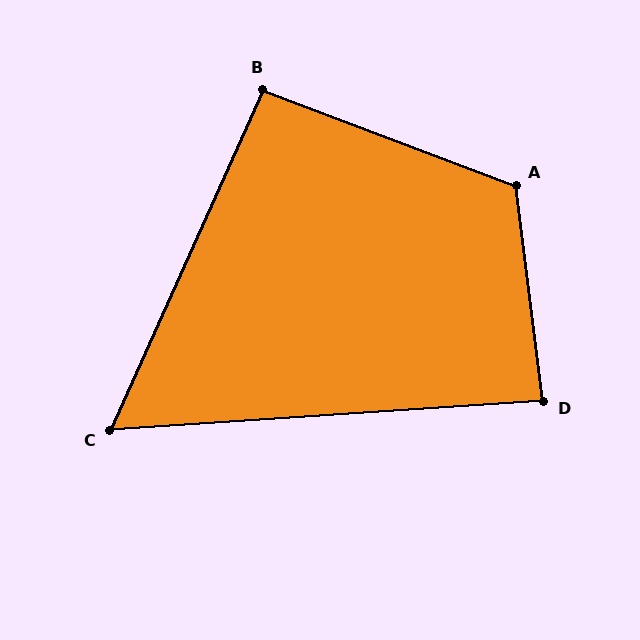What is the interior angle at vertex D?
Approximately 87 degrees (approximately right).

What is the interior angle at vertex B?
Approximately 93 degrees (approximately right).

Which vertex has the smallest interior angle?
C, at approximately 62 degrees.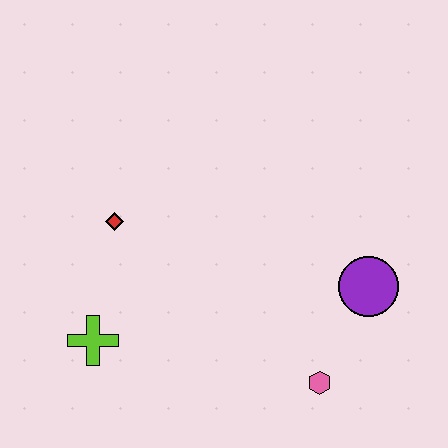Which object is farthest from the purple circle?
The lime cross is farthest from the purple circle.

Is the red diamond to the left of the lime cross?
No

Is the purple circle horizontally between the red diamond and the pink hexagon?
No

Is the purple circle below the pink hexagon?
No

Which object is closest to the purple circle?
The pink hexagon is closest to the purple circle.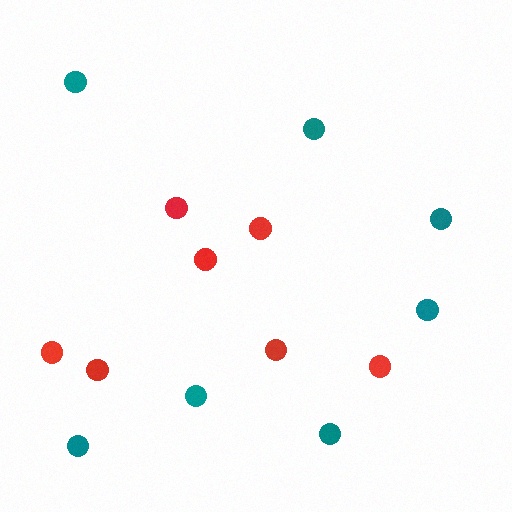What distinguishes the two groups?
There are 2 groups: one group of teal circles (7) and one group of red circles (7).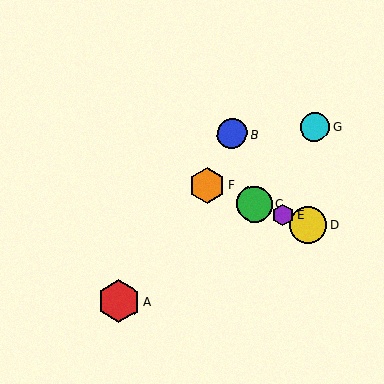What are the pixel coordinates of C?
Object C is at (254, 204).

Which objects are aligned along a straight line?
Objects C, D, E, F are aligned along a straight line.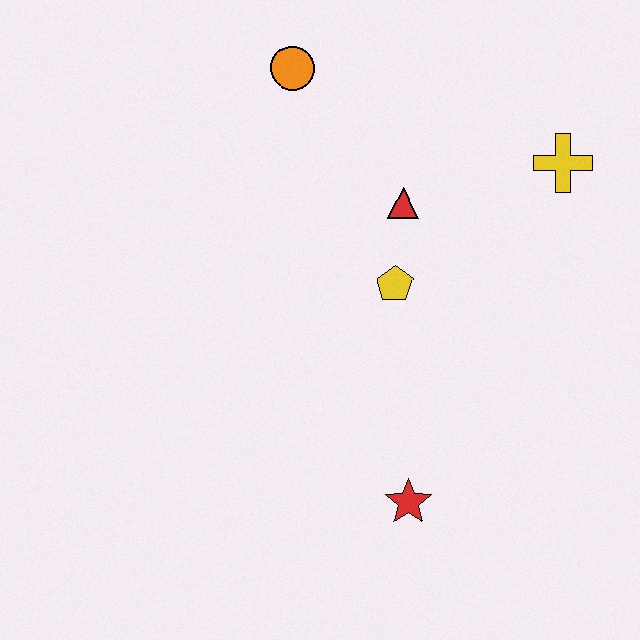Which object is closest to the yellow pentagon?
The red triangle is closest to the yellow pentagon.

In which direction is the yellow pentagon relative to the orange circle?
The yellow pentagon is below the orange circle.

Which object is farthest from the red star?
The orange circle is farthest from the red star.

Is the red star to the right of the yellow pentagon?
Yes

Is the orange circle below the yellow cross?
No